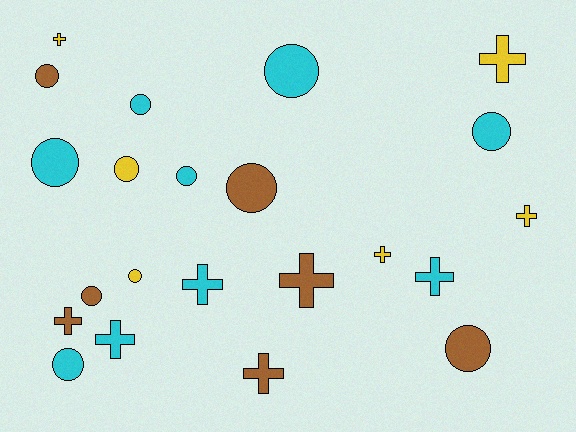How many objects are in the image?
There are 22 objects.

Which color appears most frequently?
Cyan, with 9 objects.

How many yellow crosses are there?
There are 4 yellow crosses.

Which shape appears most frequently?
Circle, with 12 objects.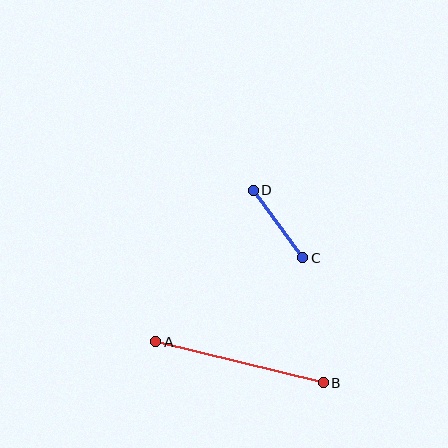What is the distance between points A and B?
The distance is approximately 173 pixels.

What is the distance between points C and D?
The distance is approximately 83 pixels.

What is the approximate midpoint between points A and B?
The midpoint is at approximately (240, 362) pixels.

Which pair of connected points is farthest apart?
Points A and B are farthest apart.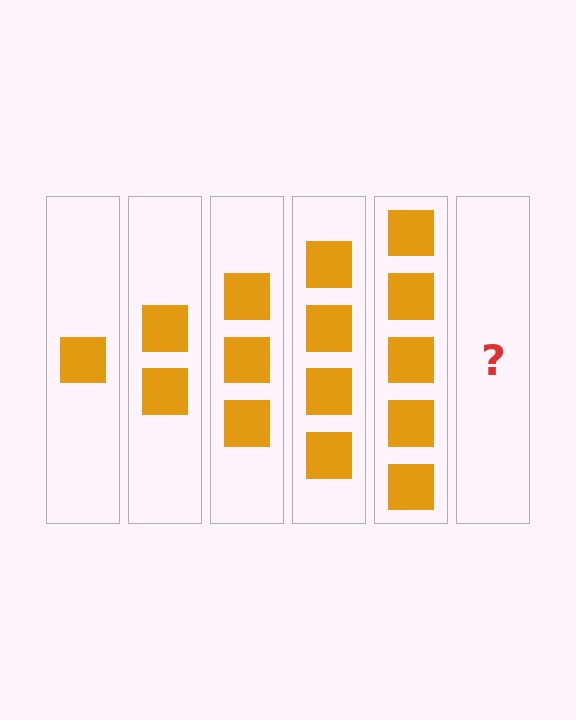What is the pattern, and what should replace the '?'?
The pattern is that each step adds one more square. The '?' should be 6 squares.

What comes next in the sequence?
The next element should be 6 squares.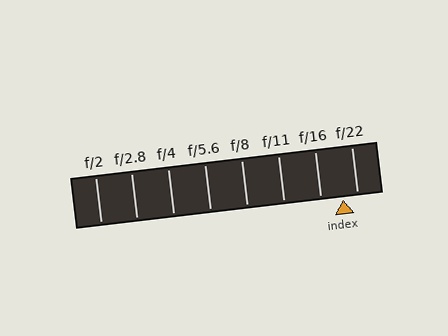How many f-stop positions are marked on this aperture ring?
There are 8 f-stop positions marked.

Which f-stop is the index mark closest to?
The index mark is closest to f/22.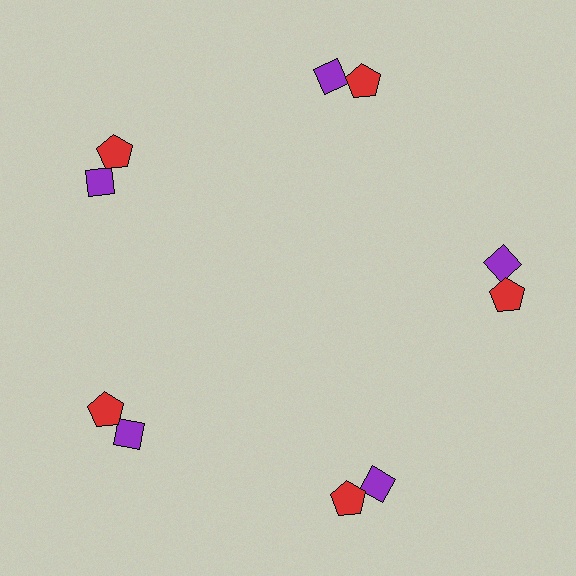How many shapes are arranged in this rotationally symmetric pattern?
There are 10 shapes, arranged in 5 groups of 2.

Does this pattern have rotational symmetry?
Yes, this pattern has 5-fold rotational symmetry. It looks the same after rotating 72 degrees around the center.